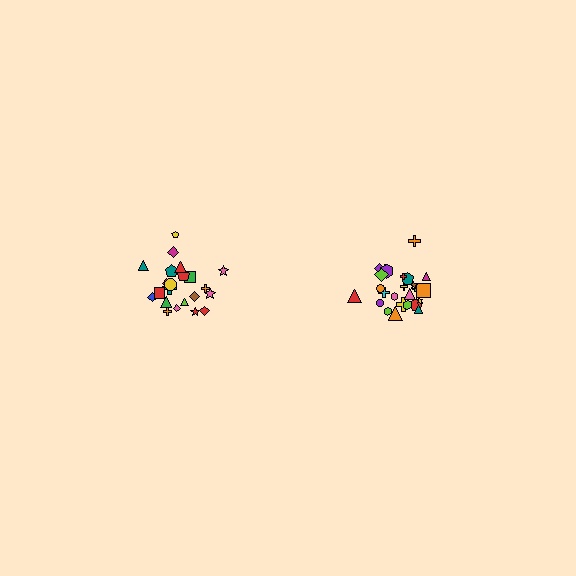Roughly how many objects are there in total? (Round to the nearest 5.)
Roughly 45 objects in total.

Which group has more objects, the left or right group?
The right group.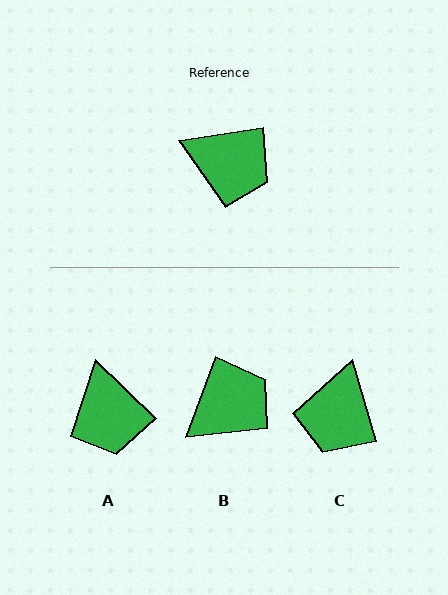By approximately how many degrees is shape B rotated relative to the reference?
Approximately 61 degrees counter-clockwise.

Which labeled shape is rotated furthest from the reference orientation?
C, about 83 degrees away.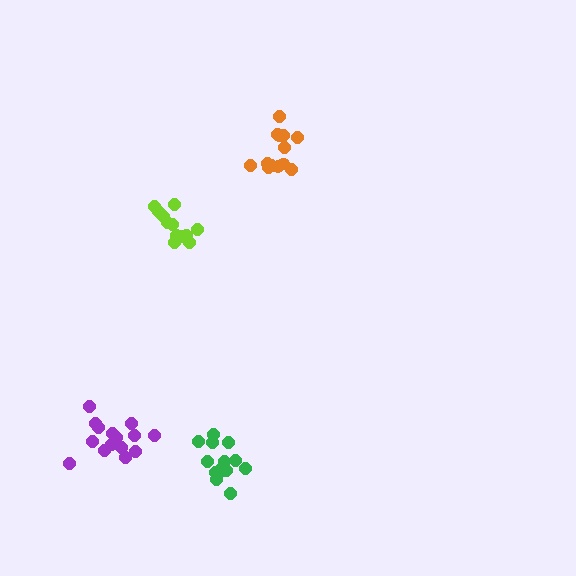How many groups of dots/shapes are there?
There are 4 groups.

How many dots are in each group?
Group 1: 14 dots, Group 2: 12 dots, Group 3: 15 dots, Group 4: 13 dots (54 total).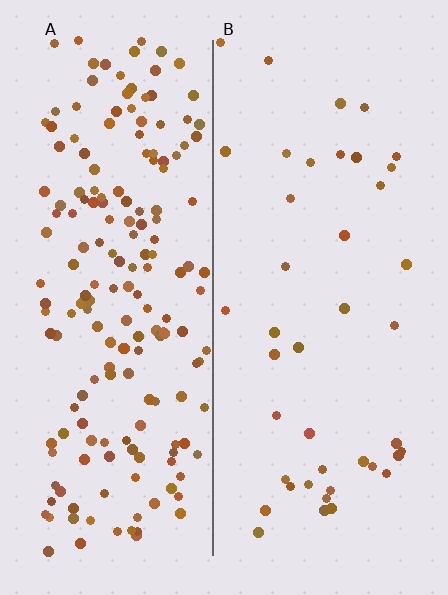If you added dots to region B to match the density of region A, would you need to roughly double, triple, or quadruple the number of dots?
Approximately quadruple.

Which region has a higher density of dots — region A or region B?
A (the left).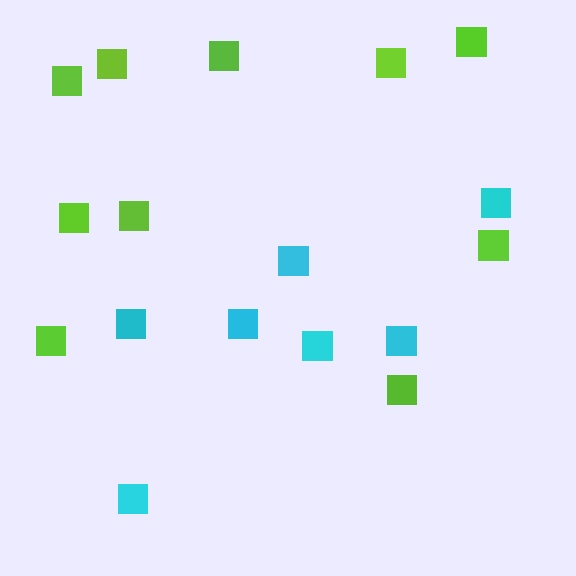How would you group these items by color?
There are 2 groups: one group of lime squares (10) and one group of cyan squares (7).